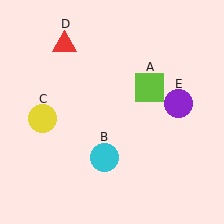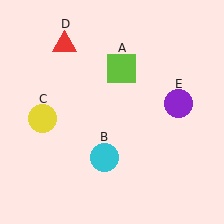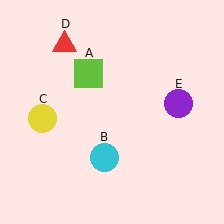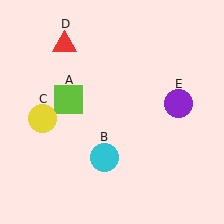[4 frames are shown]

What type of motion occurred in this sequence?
The lime square (object A) rotated counterclockwise around the center of the scene.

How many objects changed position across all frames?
1 object changed position: lime square (object A).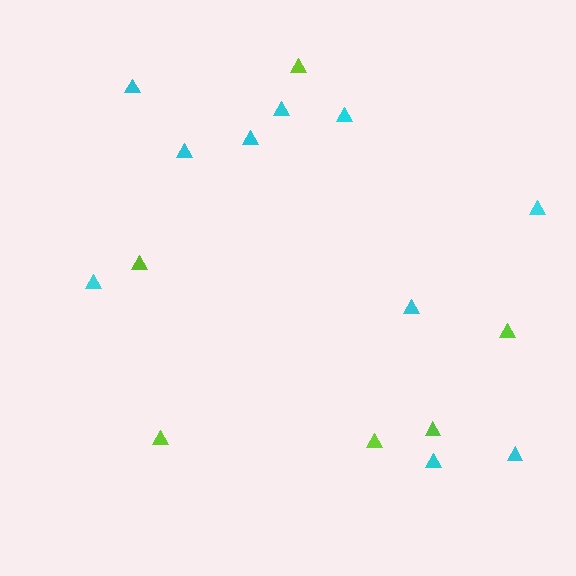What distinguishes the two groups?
There are 2 groups: one group of cyan triangles (10) and one group of lime triangles (6).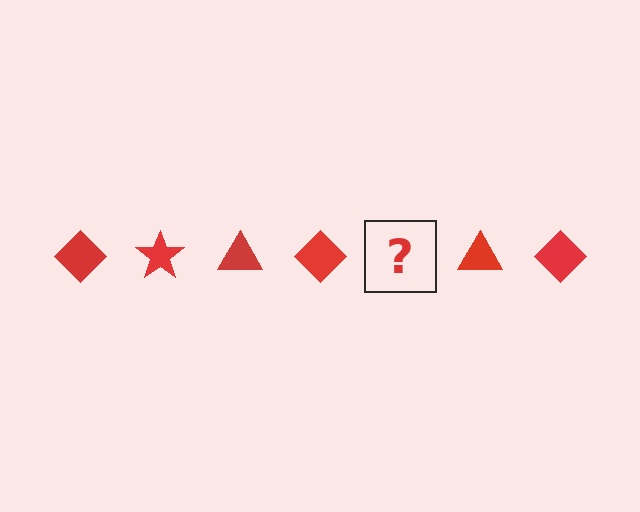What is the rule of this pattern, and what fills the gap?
The rule is that the pattern cycles through diamond, star, triangle shapes in red. The gap should be filled with a red star.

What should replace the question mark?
The question mark should be replaced with a red star.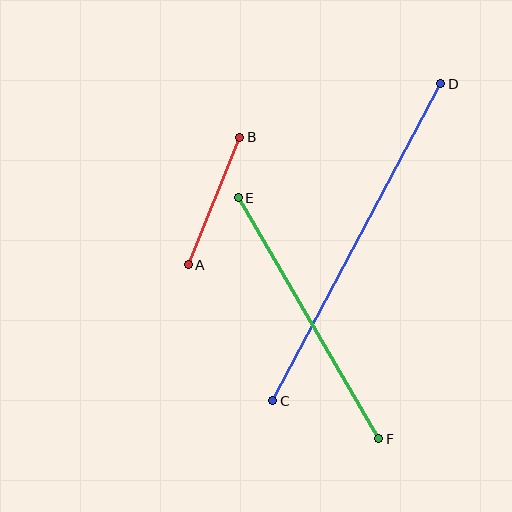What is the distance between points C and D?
The distance is approximately 359 pixels.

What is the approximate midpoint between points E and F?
The midpoint is at approximately (308, 318) pixels.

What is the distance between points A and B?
The distance is approximately 138 pixels.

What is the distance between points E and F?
The distance is approximately 279 pixels.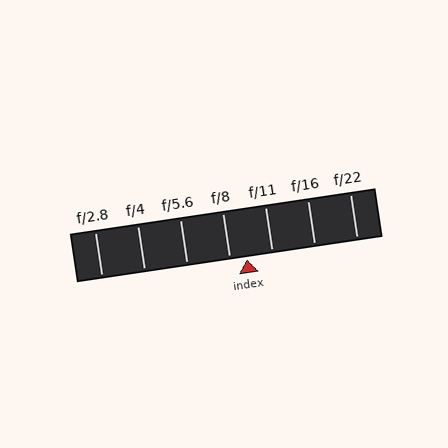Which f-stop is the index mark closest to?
The index mark is closest to f/8.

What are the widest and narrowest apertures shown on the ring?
The widest aperture shown is f/2.8 and the narrowest is f/22.